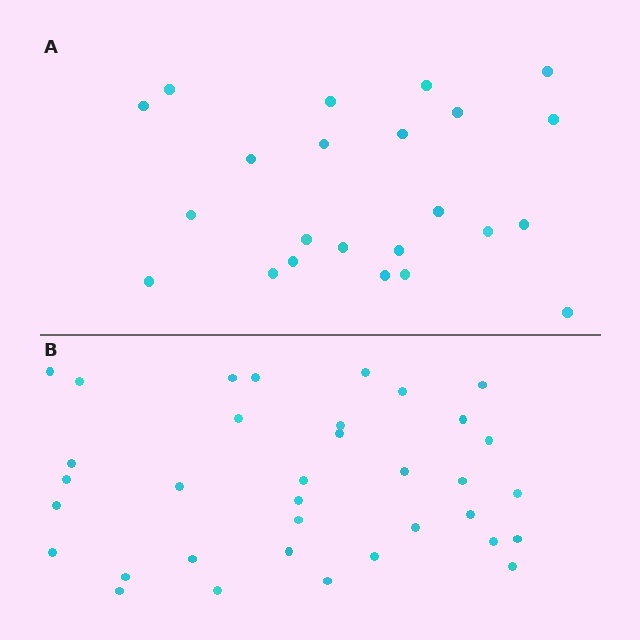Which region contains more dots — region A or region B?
Region B (the bottom region) has more dots.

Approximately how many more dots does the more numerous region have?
Region B has roughly 12 or so more dots than region A.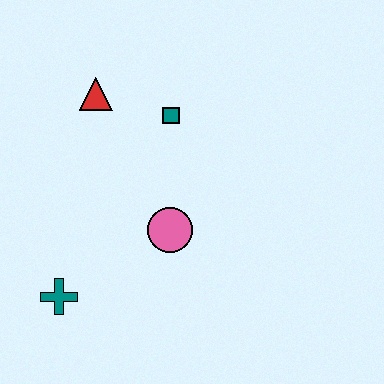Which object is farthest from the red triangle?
The teal cross is farthest from the red triangle.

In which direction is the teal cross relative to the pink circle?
The teal cross is to the left of the pink circle.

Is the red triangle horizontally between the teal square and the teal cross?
Yes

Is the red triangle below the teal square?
No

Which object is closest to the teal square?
The red triangle is closest to the teal square.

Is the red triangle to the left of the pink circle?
Yes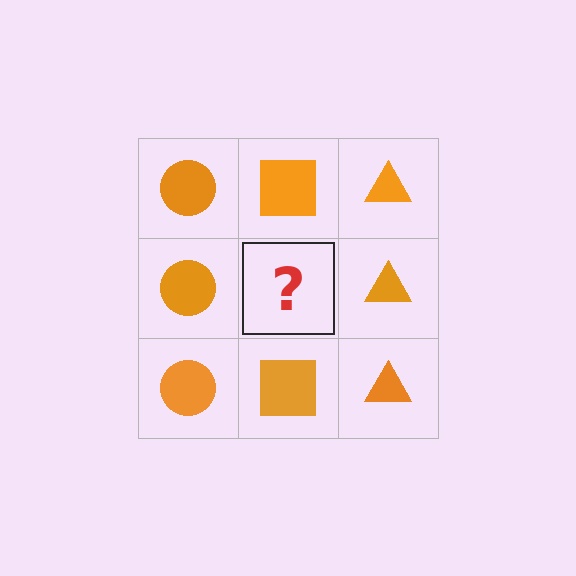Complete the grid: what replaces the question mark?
The question mark should be replaced with an orange square.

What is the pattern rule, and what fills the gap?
The rule is that each column has a consistent shape. The gap should be filled with an orange square.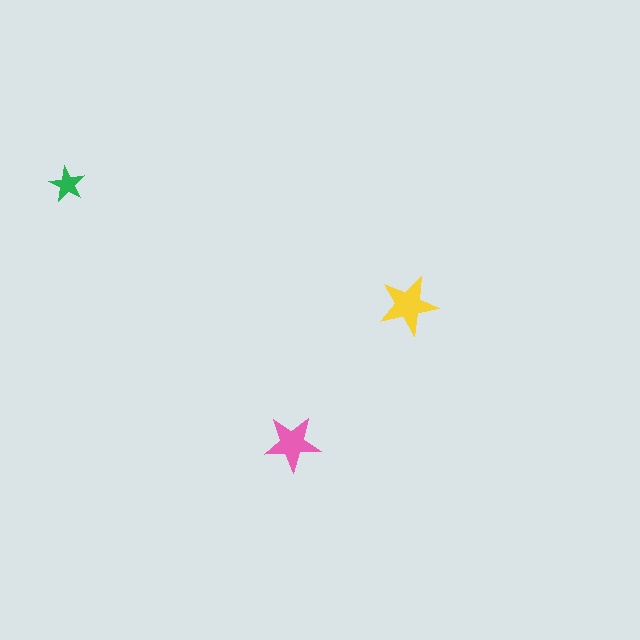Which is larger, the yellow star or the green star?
The yellow one.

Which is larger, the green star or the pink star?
The pink one.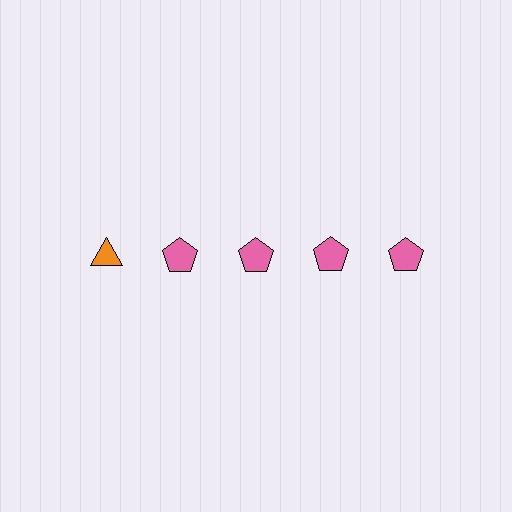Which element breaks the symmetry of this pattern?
The orange triangle in the top row, leftmost column breaks the symmetry. All other shapes are pink pentagons.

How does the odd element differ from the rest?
It differs in both color (orange instead of pink) and shape (triangle instead of pentagon).